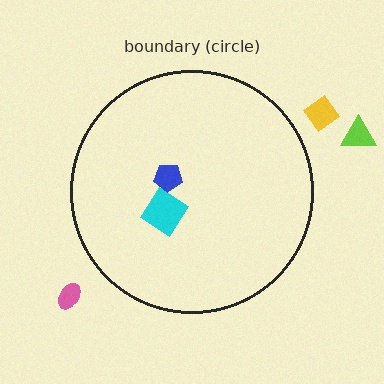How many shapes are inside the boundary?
2 inside, 3 outside.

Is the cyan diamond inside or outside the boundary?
Inside.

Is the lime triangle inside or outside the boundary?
Outside.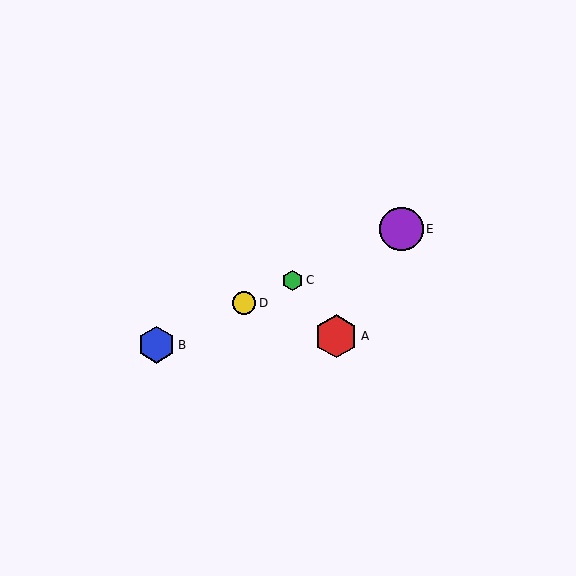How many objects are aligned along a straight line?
4 objects (B, C, D, E) are aligned along a straight line.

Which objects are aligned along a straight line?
Objects B, C, D, E are aligned along a straight line.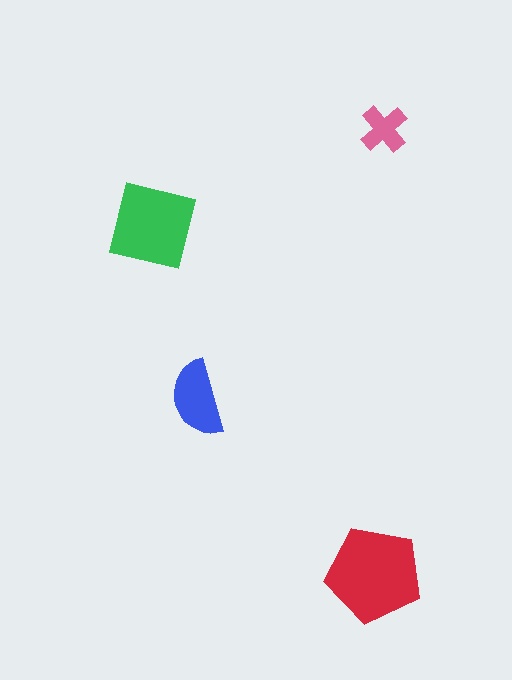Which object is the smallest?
The pink cross.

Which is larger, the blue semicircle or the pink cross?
The blue semicircle.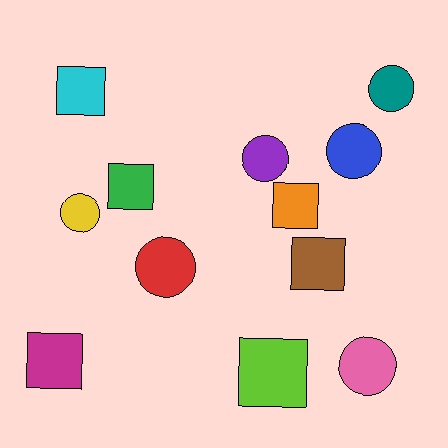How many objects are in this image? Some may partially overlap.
There are 12 objects.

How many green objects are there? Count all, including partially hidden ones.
There is 1 green object.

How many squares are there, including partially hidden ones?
There are 6 squares.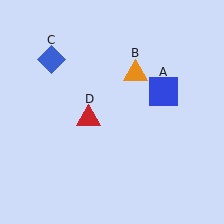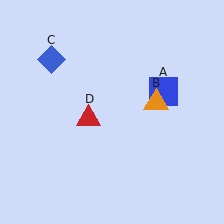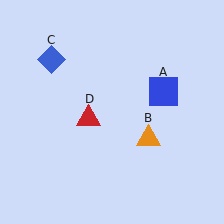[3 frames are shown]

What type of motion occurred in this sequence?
The orange triangle (object B) rotated clockwise around the center of the scene.